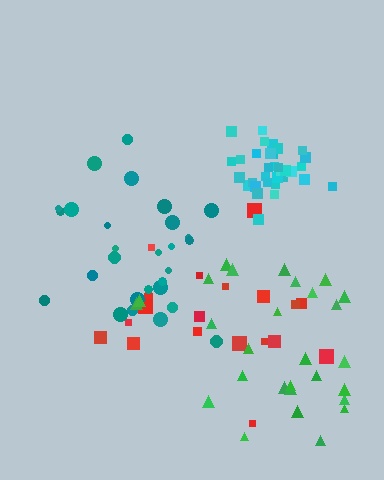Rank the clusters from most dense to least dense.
cyan, teal, green, red.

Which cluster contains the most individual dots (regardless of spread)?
Cyan (33).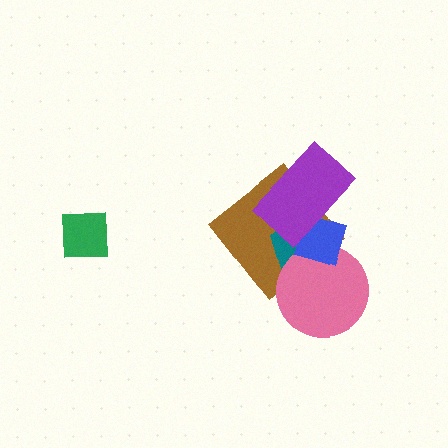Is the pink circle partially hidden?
Yes, it is partially covered by another shape.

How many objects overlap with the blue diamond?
4 objects overlap with the blue diamond.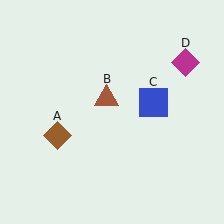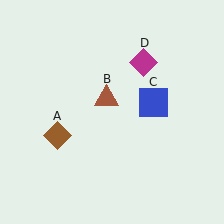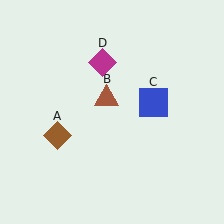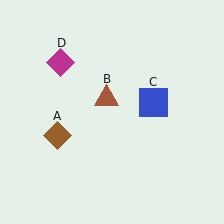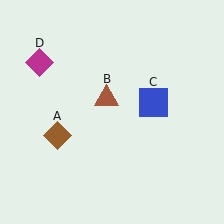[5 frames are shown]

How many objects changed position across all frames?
1 object changed position: magenta diamond (object D).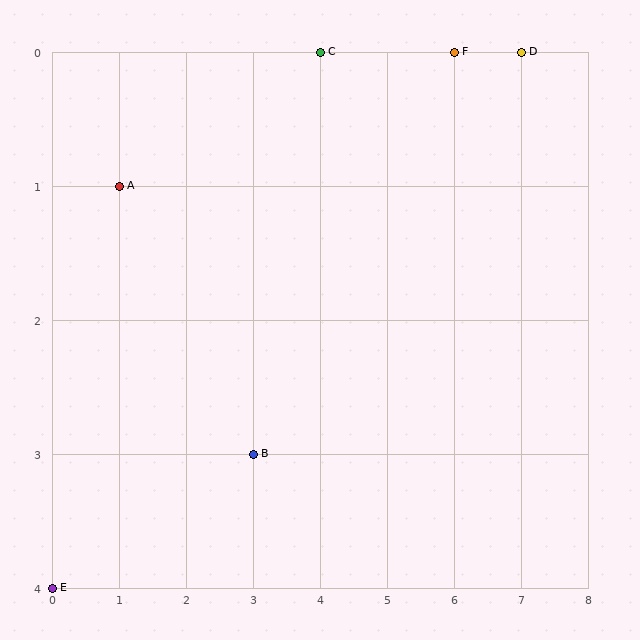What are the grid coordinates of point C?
Point C is at grid coordinates (4, 0).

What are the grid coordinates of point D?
Point D is at grid coordinates (7, 0).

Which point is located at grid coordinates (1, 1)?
Point A is at (1, 1).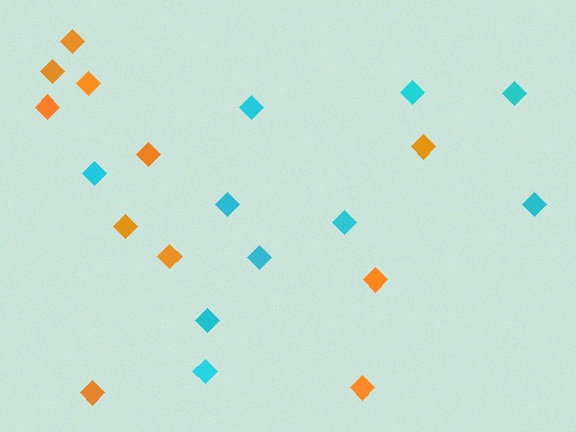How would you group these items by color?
There are 2 groups: one group of orange diamonds (11) and one group of cyan diamonds (10).